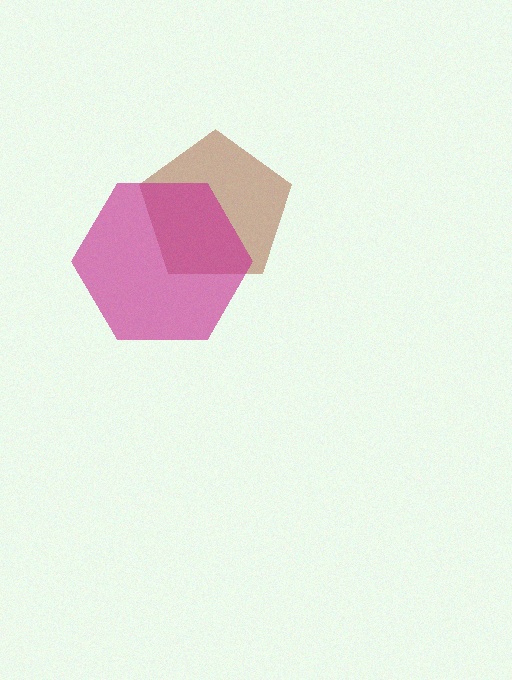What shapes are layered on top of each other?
The layered shapes are: a brown pentagon, a magenta hexagon.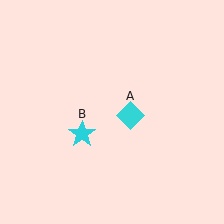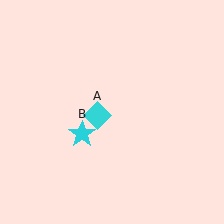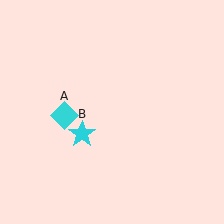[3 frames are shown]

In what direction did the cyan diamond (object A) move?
The cyan diamond (object A) moved left.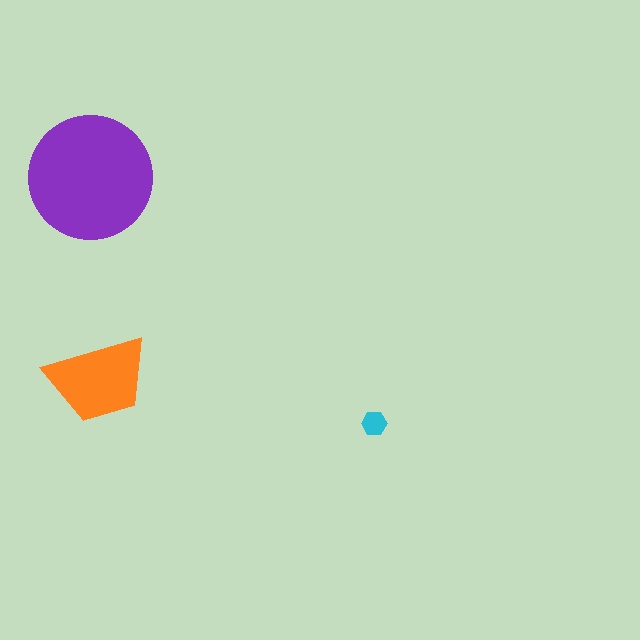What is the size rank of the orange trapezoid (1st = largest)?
2nd.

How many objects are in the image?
There are 3 objects in the image.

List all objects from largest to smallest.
The purple circle, the orange trapezoid, the cyan hexagon.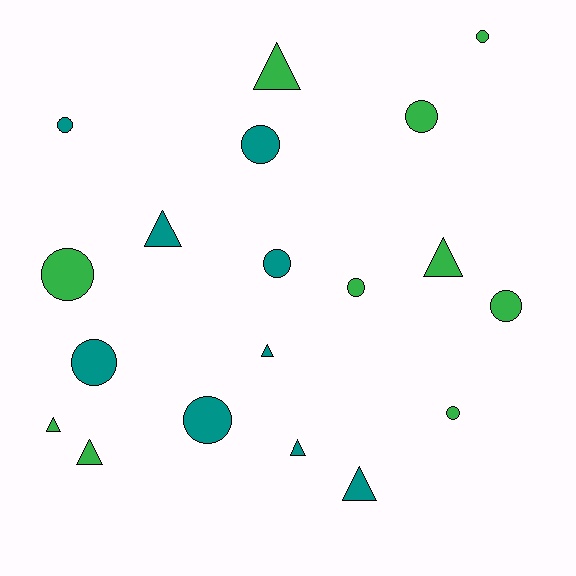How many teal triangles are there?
There are 4 teal triangles.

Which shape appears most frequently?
Circle, with 11 objects.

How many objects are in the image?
There are 19 objects.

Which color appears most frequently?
Green, with 10 objects.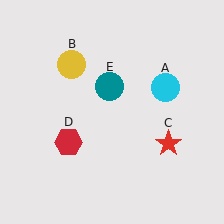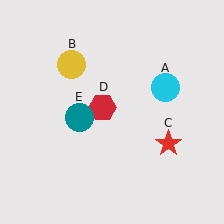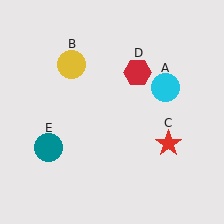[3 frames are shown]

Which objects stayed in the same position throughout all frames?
Cyan circle (object A) and yellow circle (object B) and red star (object C) remained stationary.